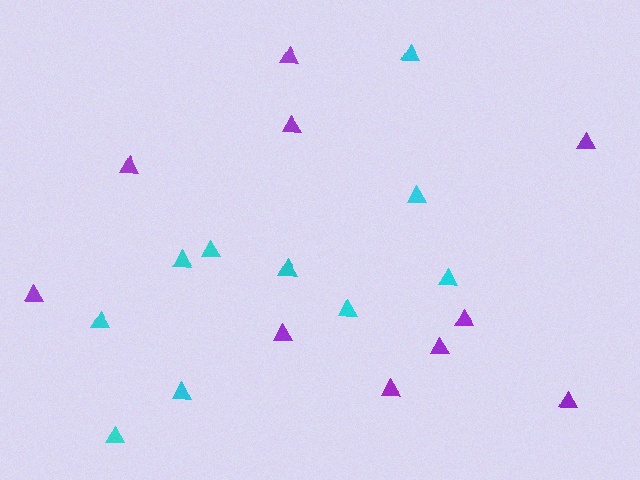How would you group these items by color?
There are 2 groups: one group of cyan triangles (10) and one group of purple triangles (10).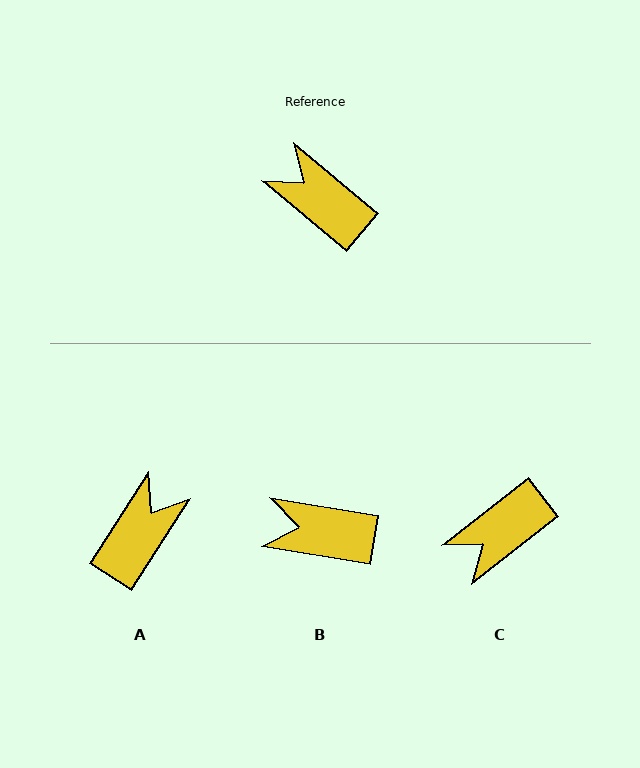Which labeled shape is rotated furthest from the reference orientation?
A, about 83 degrees away.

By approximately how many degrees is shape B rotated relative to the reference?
Approximately 30 degrees counter-clockwise.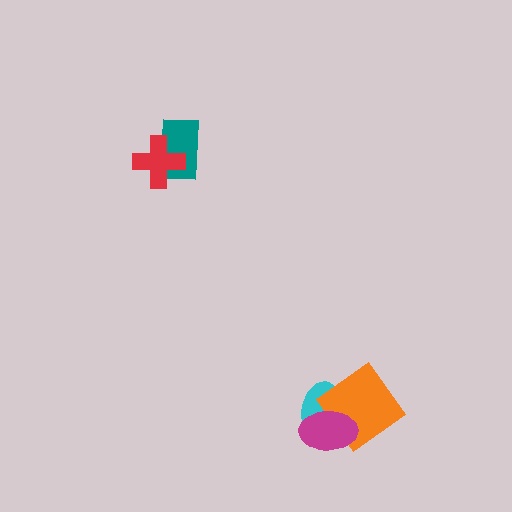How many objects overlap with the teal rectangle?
1 object overlaps with the teal rectangle.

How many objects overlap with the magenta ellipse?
2 objects overlap with the magenta ellipse.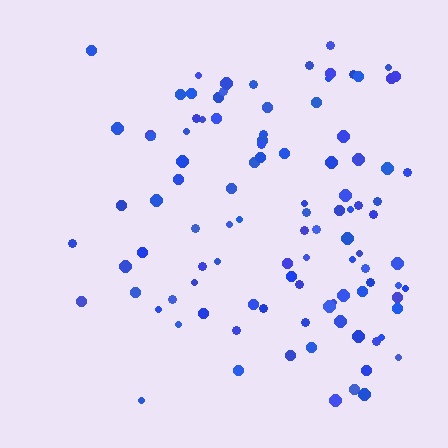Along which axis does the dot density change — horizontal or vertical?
Horizontal.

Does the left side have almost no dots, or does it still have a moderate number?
Still a moderate number, just noticeably fewer than the right.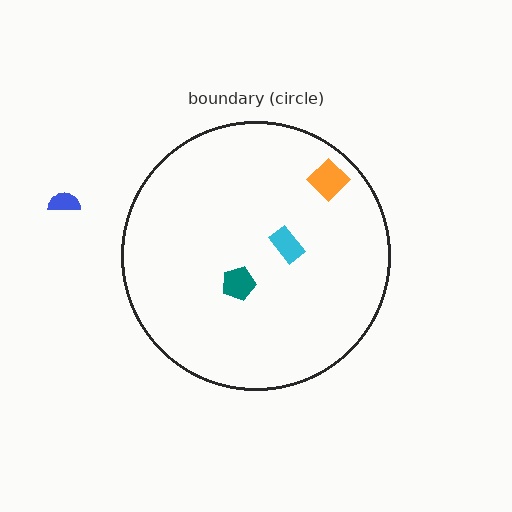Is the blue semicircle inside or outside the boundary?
Outside.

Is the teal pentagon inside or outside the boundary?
Inside.